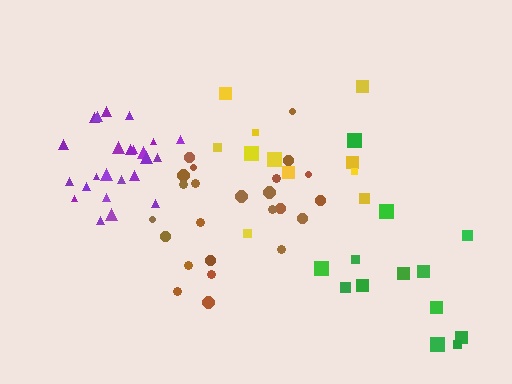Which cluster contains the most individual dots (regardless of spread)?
Brown (24).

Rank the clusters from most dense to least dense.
purple, brown, yellow, green.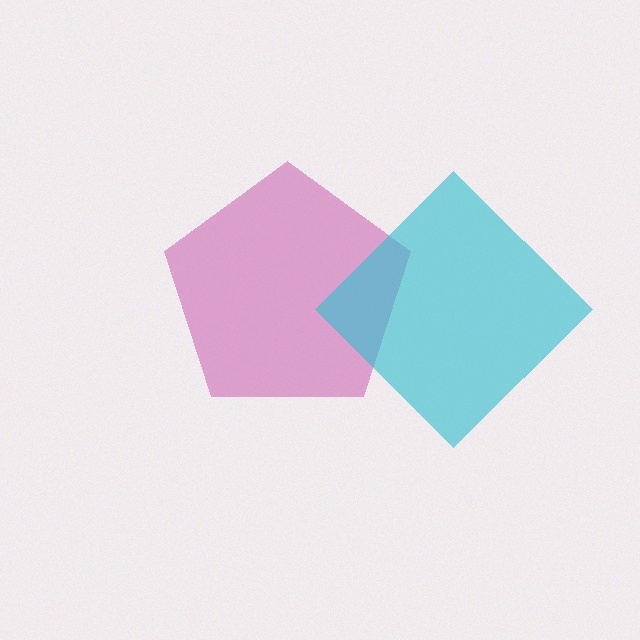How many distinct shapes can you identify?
There are 2 distinct shapes: a magenta pentagon, a cyan diamond.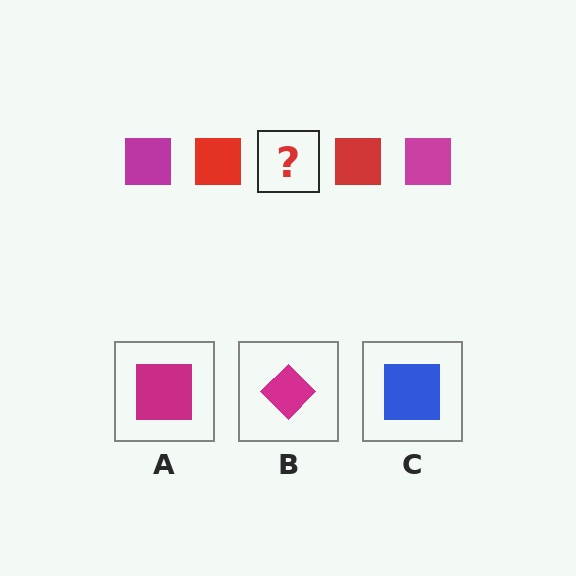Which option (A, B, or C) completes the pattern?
A.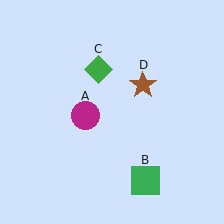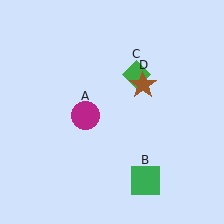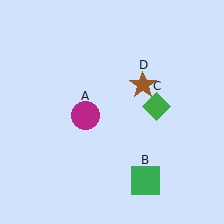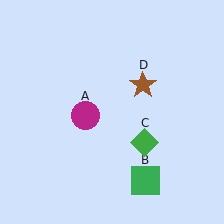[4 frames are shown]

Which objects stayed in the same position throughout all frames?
Magenta circle (object A) and green square (object B) and brown star (object D) remained stationary.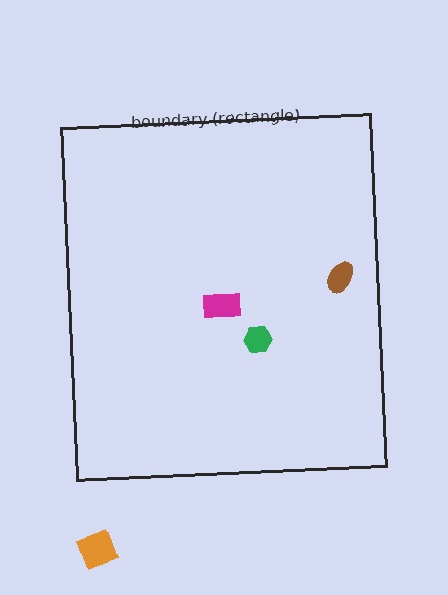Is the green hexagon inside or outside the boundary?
Inside.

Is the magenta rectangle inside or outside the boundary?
Inside.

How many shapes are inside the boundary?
3 inside, 1 outside.